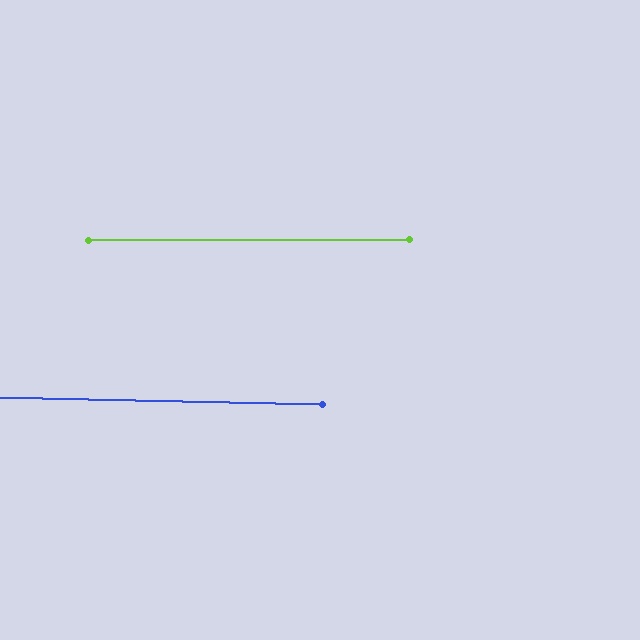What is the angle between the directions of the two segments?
Approximately 1 degree.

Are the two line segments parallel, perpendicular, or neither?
Parallel — their directions differ by only 1.4°.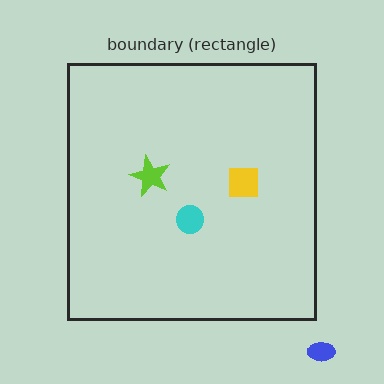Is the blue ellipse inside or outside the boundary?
Outside.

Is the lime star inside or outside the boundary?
Inside.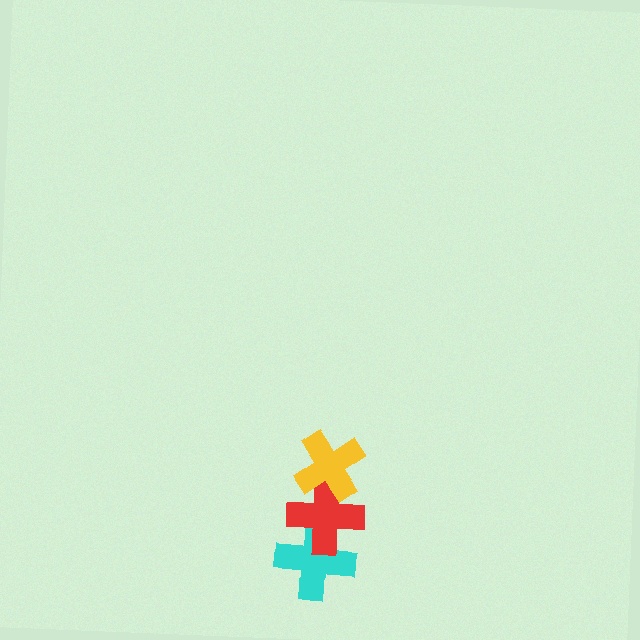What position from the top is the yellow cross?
The yellow cross is 1st from the top.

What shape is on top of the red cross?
The yellow cross is on top of the red cross.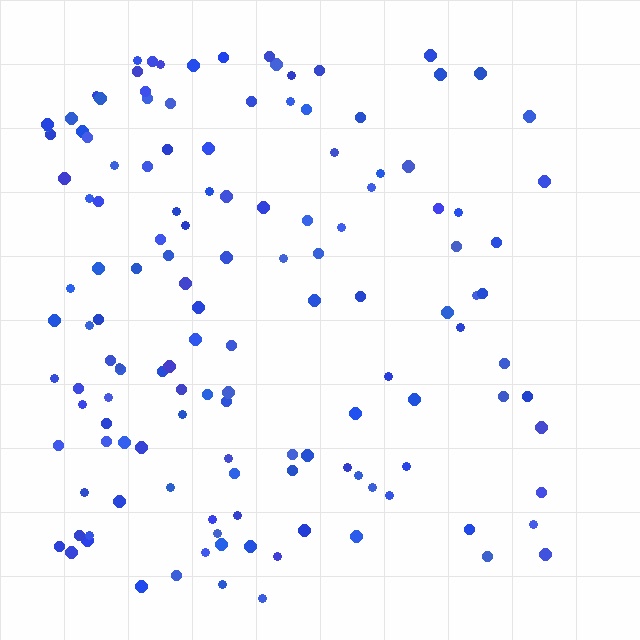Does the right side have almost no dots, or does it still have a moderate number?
Still a moderate number, just noticeably fewer than the left.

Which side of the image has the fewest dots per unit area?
The right.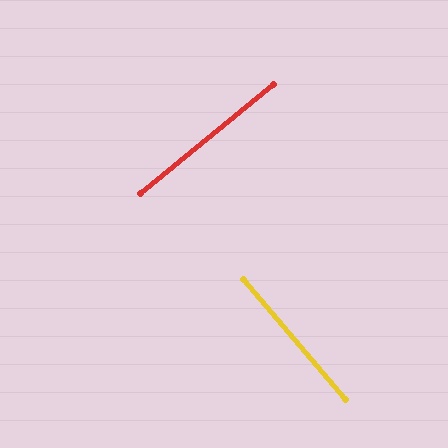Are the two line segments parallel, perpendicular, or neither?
Perpendicular — they meet at approximately 89°.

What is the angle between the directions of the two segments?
Approximately 89 degrees.